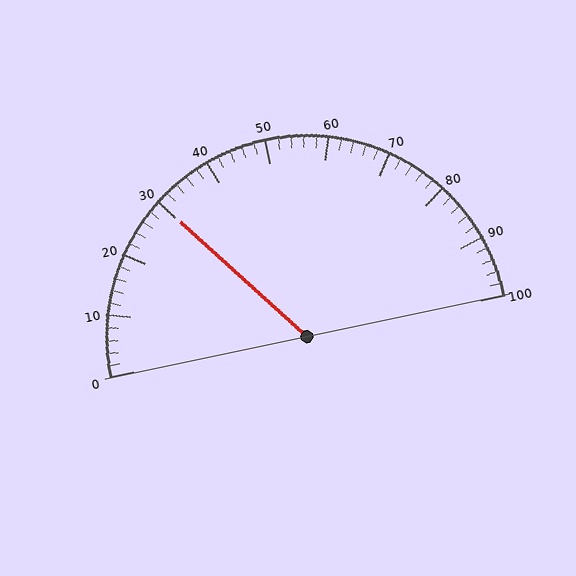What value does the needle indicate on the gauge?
The needle indicates approximately 30.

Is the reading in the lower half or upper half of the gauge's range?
The reading is in the lower half of the range (0 to 100).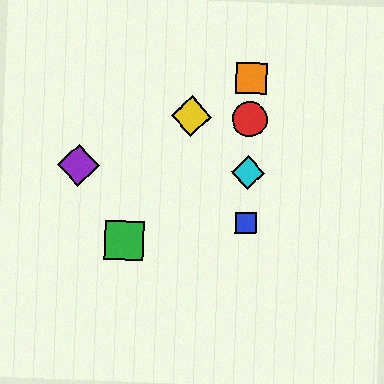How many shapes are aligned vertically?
4 shapes (the red circle, the blue square, the orange square, the cyan diamond) are aligned vertically.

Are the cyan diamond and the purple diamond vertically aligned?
No, the cyan diamond is at x≈248 and the purple diamond is at x≈78.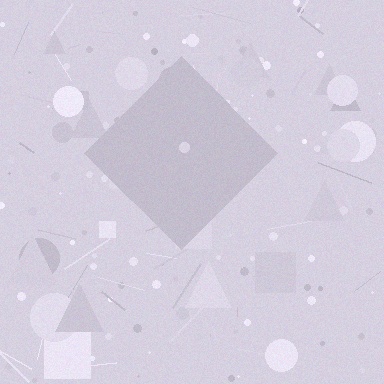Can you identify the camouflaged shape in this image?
The camouflaged shape is a diamond.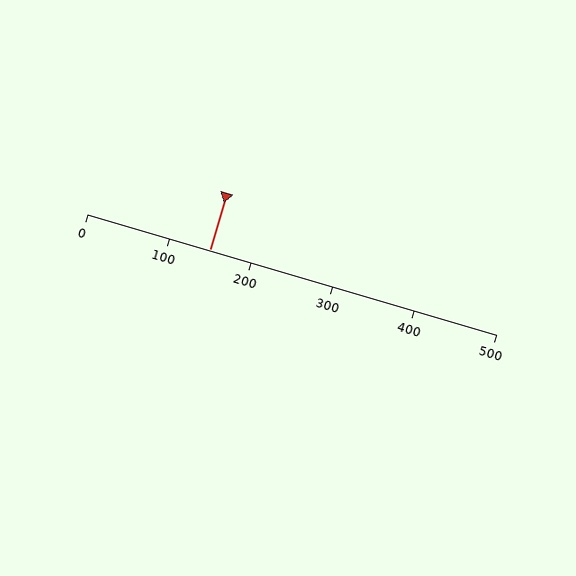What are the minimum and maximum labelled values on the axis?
The axis runs from 0 to 500.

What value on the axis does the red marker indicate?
The marker indicates approximately 150.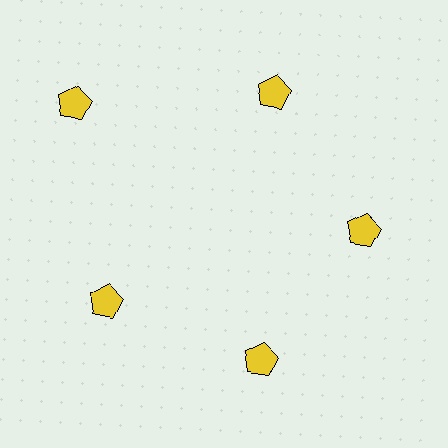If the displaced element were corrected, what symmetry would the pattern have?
It would have 5-fold rotational symmetry — the pattern would map onto itself every 72 degrees.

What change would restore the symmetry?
The symmetry would be restored by moving it inward, back onto the ring so that all 5 pentagons sit at equal angles and equal distance from the center.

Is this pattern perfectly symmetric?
No. The 5 yellow pentagons are arranged in a ring, but one element near the 10 o'clock position is pushed outward from the center, breaking the 5-fold rotational symmetry.